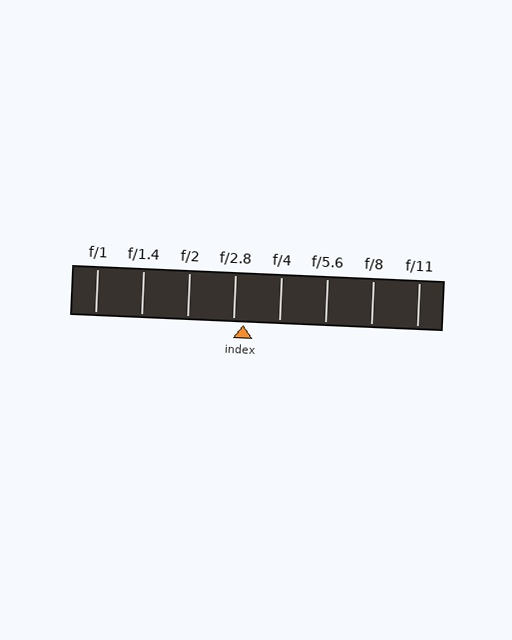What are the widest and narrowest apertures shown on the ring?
The widest aperture shown is f/1 and the narrowest is f/11.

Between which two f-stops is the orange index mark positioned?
The index mark is between f/2.8 and f/4.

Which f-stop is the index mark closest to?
The index mark is closest to f/2.8.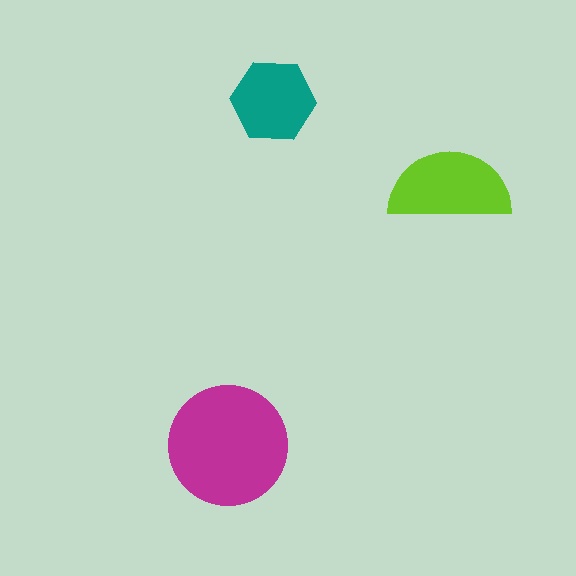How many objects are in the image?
There are 3 objects in the image.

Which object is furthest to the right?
The lime semicircle is rightmost.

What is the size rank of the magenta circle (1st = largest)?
1st.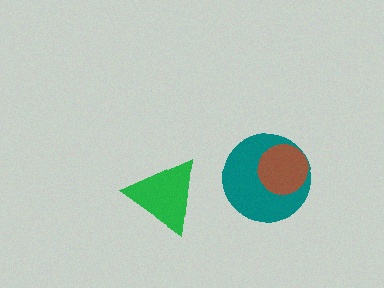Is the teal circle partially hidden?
Yes, it is partially covered by another shape.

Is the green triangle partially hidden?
No, no other shape covers it.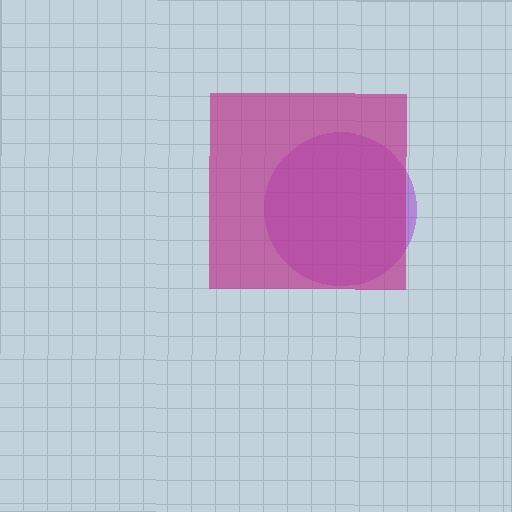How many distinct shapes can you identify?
There are 2 distinct shapes: a purple circle, a magenta square.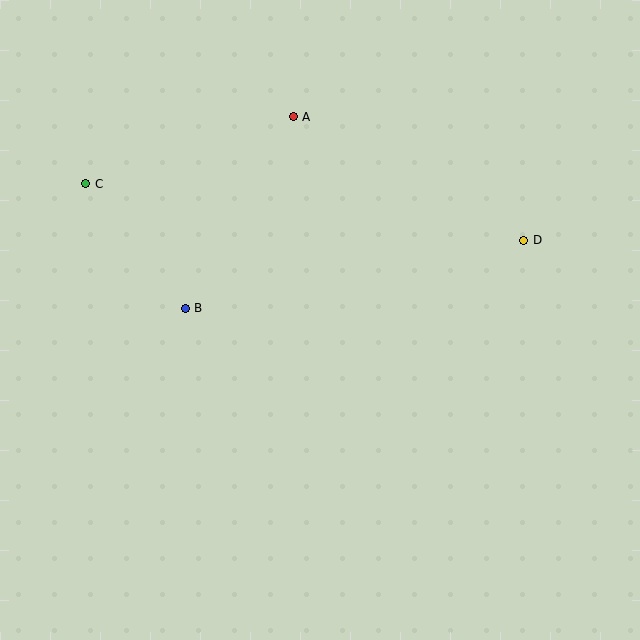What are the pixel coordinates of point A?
Point A is at (293, 117).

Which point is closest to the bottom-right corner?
Point D is closest to the bottom-right corner.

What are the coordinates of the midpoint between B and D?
The midpoint between B and D is at (354, 274).